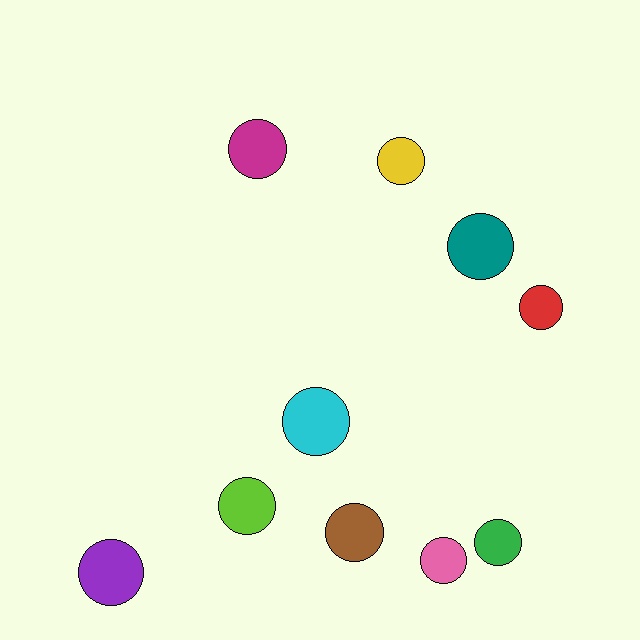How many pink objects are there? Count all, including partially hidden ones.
There is 1 pink object.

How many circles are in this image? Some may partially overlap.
There are 10 circles.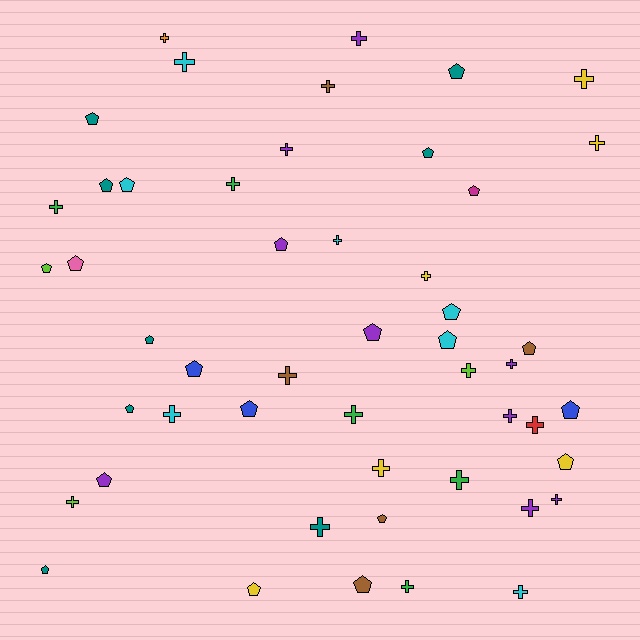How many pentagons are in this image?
There are 24 pentagons.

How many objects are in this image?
There are 50 objects.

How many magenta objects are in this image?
There is 1 magenta object.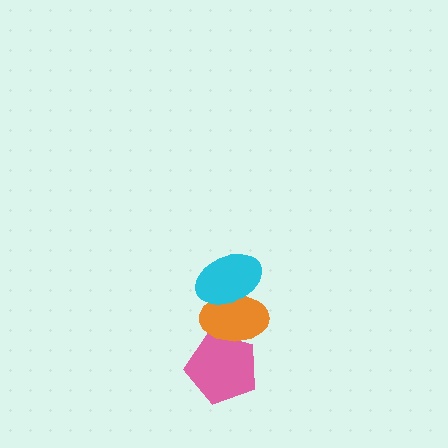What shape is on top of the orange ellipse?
The cyan ellipse is on top of the orange ellipse.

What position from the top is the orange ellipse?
The orange ellipse is 2nd from the top.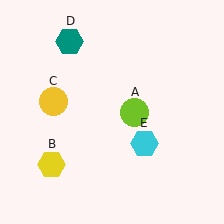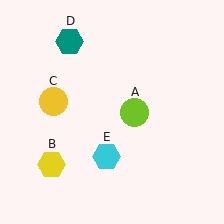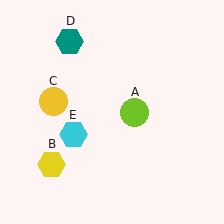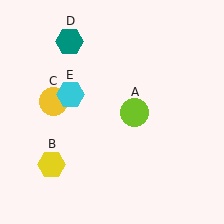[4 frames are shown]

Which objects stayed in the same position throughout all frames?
Lime circle (object A) and yellow hexagon (object B) and yellow circle (object C) and teal hexagon (object D) remained stationary.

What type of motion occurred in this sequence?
The cyan hexagon (object E) rotated clockwise around the center of the scene.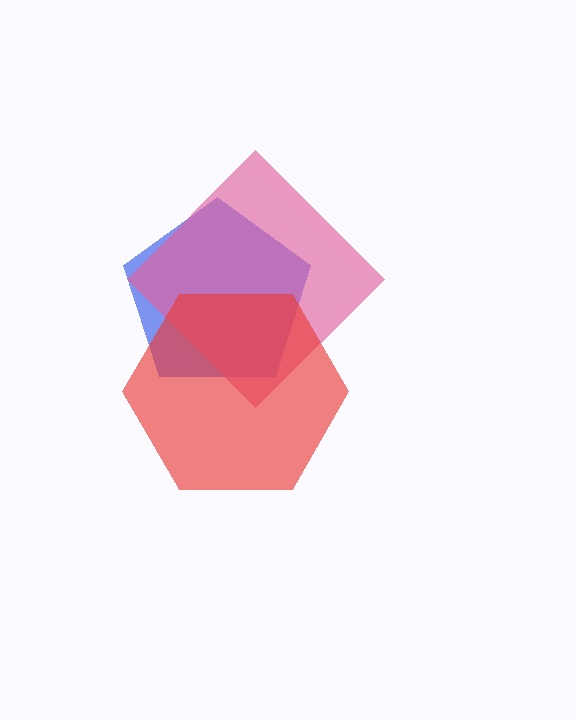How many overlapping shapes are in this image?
There are 3 overlapping shapes in the image.